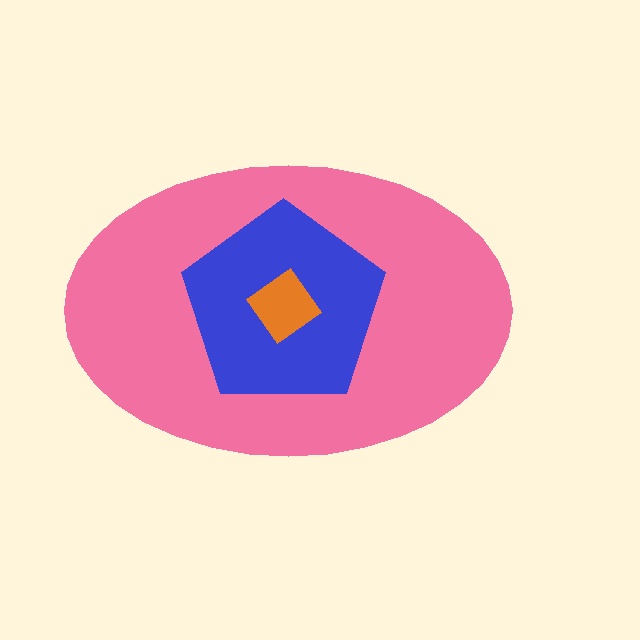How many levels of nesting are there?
3.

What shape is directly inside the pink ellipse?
The blue pentagon.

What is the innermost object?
The orange diamond.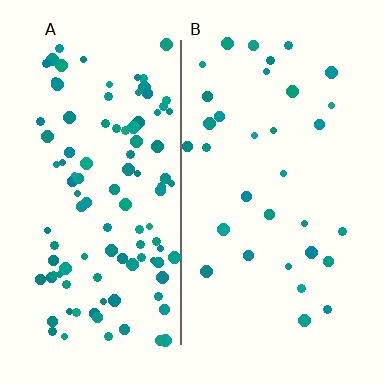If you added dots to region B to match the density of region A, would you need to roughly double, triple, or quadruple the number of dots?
Approximately triple.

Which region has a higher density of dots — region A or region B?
A (the left).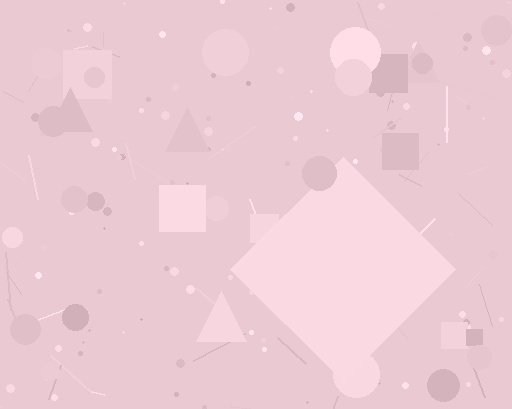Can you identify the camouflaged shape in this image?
The camouflaged shape is a diamond.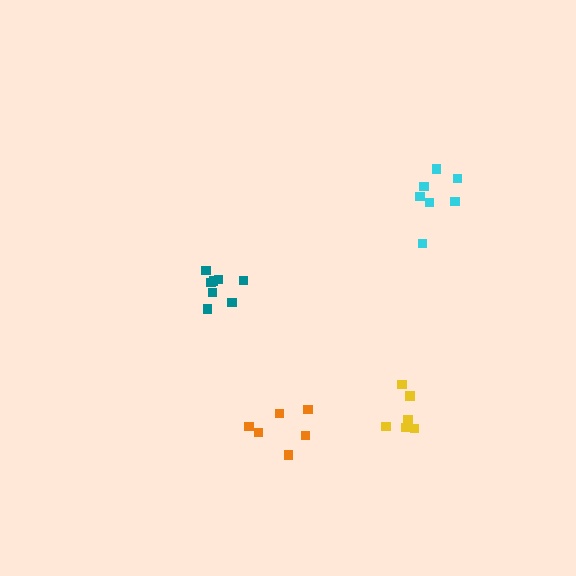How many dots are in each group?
Group 1: 6 dots, Group 2: 6 dots, Group 3: 8 dots, Group 4: 7 dots (27 total).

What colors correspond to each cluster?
The clusters are colored: yellow, orange, teal, cyan.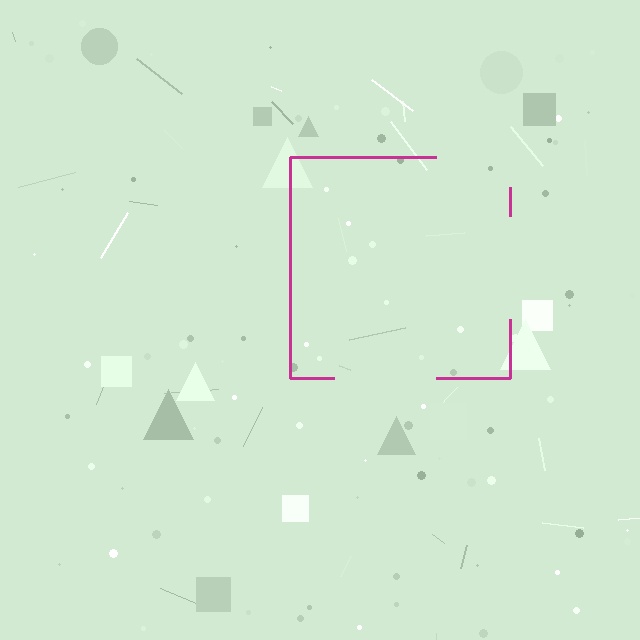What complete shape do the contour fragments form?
The contour fragments form a square.